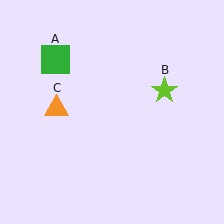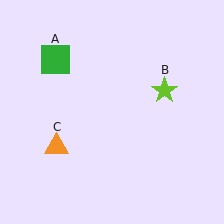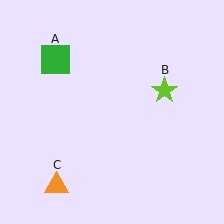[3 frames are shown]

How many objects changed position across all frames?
1 object changed position: orange triangle (object C).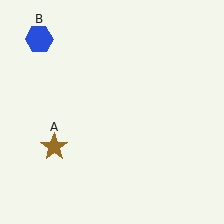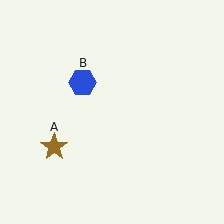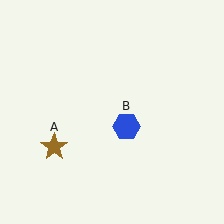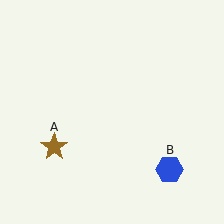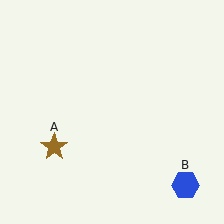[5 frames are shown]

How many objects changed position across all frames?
1 object changed position: blue hexagon (object B).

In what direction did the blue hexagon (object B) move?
The blue hexagon (object B) moved down and to the right.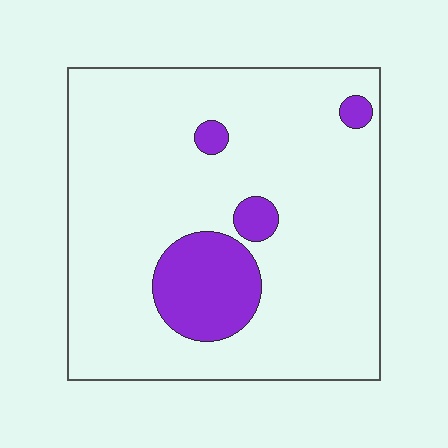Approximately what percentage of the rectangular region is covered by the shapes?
Approximately 15%.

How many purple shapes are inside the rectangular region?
4.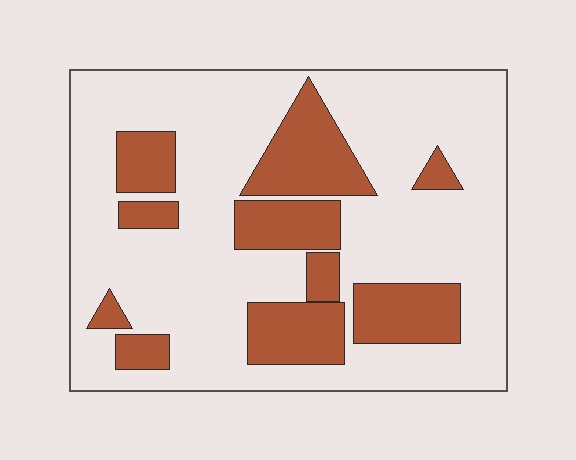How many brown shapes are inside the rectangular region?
10.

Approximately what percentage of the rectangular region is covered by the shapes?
Approximately 25%.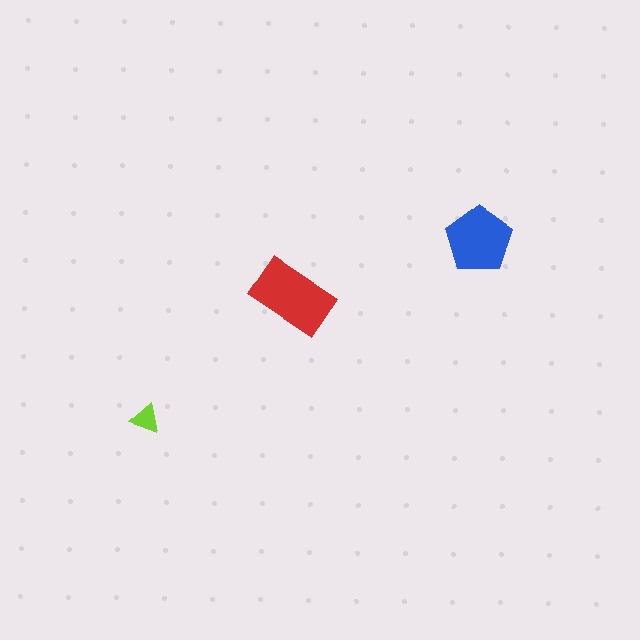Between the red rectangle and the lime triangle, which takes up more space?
The red rectangle.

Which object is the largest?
The red rectangle.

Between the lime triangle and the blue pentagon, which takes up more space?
The blue pentagon.